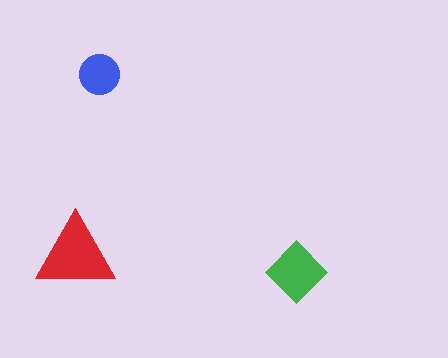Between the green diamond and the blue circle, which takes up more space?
The green diamond.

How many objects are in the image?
There are 3 objects in the image.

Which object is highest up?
The blue circle is topmost.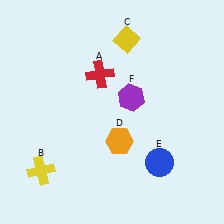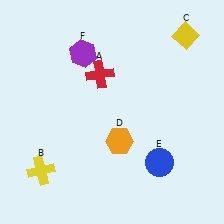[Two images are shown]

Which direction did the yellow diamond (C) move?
The yellow diamond (C) moved right.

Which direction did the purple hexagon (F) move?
The purple hexagon (F) moved left.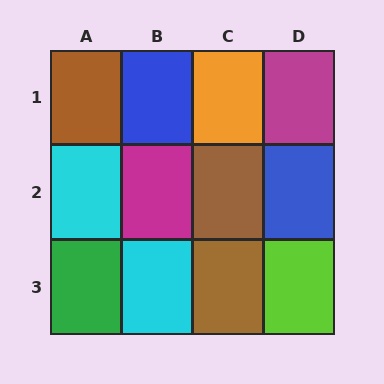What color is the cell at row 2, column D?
Blue.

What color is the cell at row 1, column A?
Brown.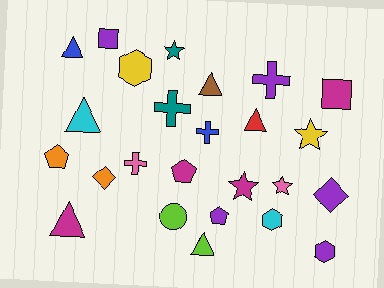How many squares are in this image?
There are 2 squares.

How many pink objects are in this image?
There are 2 pink objects.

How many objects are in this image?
There are 25 objects.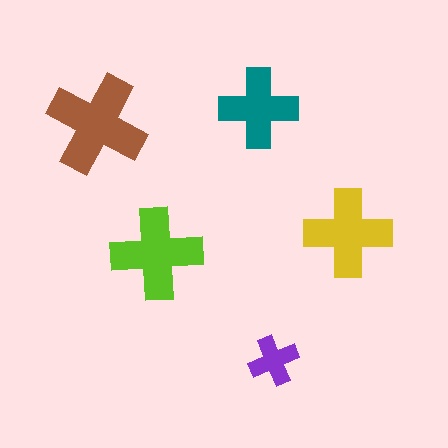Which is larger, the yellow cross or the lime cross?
The lime one.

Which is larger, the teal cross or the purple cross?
The teal one.